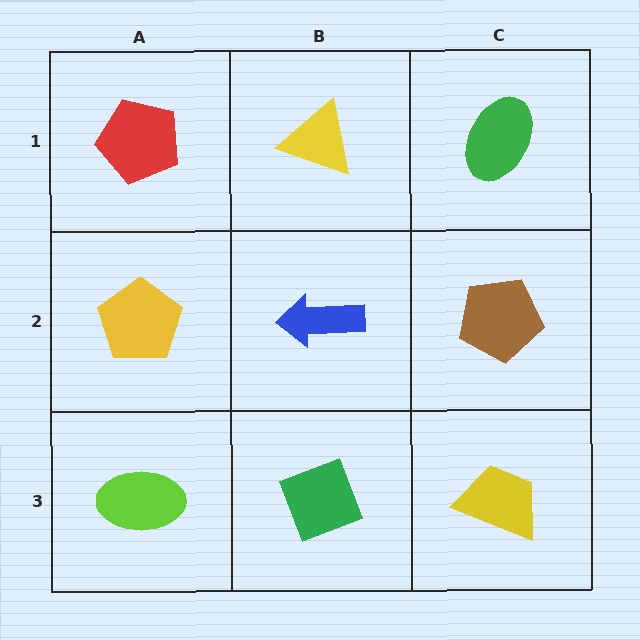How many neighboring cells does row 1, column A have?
2.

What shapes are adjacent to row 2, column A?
A red pentagon (row 1, column A), a lime ellipse (row 3, column A), a blue arrow (row 2, column B).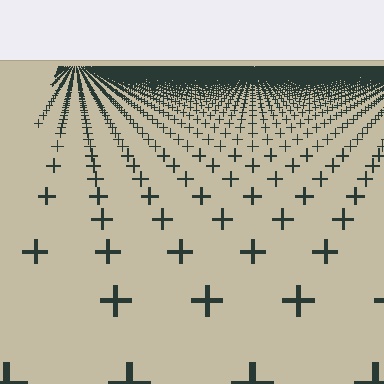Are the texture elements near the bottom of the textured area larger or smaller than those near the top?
Larger. Near the bottom, elements are closer to the viewer and appear at a bigger on-screen size.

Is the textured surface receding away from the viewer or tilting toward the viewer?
The surface is receding away from the viewer. Texture elements get smaller and denser toward the top.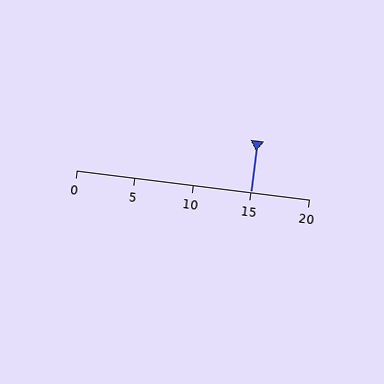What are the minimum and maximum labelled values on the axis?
The axis runs from 0 to 20.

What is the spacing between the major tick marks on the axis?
The major ticks are spaced 5 apart.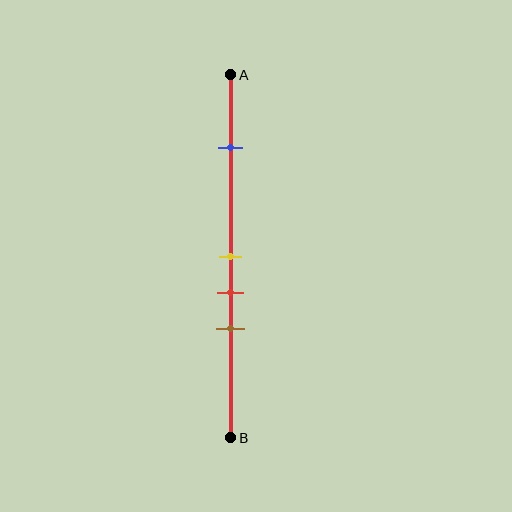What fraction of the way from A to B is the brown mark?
The brown mark is approximately 70% (0.7) of the way from A to B.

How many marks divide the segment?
There are 4 marks dividing the segment.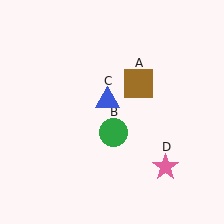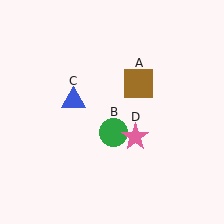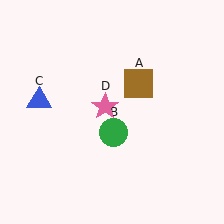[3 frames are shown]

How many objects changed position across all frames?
2 objects changed position: blue triangle (object C), pink star (object D).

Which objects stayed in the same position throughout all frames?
Brown square (object A) and green circle (object B) remained stationary.